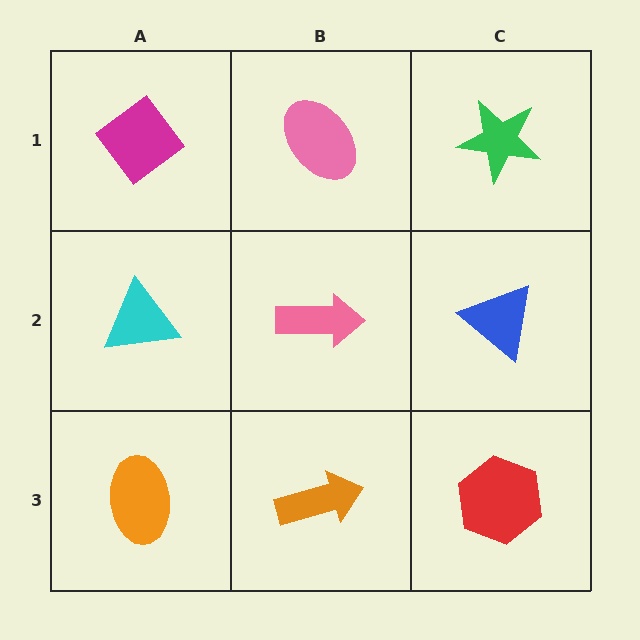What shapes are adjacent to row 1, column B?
A pink arrow (row 2, column B), a magenta diamond (row 1, column A), a green star (row 1, column C).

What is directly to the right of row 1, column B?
A green star.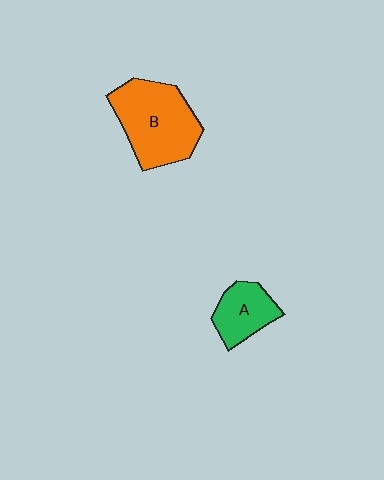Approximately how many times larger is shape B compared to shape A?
Approximately 2.0 times.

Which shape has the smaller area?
Shape A (green).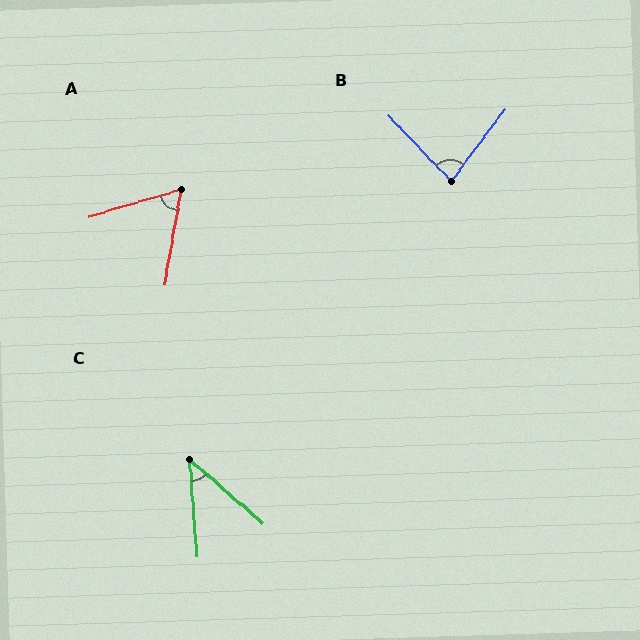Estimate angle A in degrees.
Approximately 64 degrees.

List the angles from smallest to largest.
C (45°), A (64°), B (81°).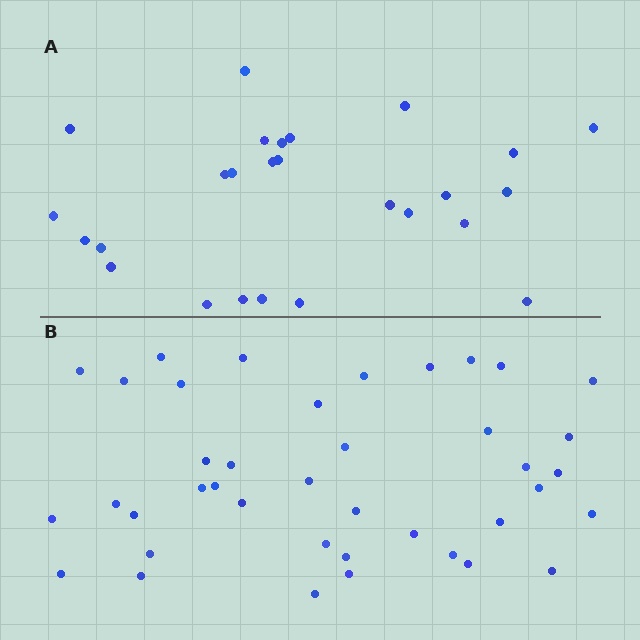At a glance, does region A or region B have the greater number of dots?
Region B (the bottom region) has more dots.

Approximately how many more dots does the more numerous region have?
Region B has approximately 15 more dots than region A.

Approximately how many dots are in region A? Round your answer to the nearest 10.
About 30 dots. (The exact count is 26, which rounds to 30.)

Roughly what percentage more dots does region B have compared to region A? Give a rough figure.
About 55% more.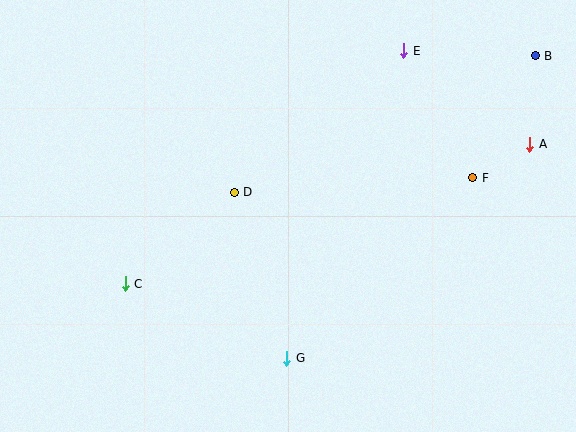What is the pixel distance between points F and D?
The distance between F and D is 239 pixels.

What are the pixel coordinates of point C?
Point C is at (125, 284).